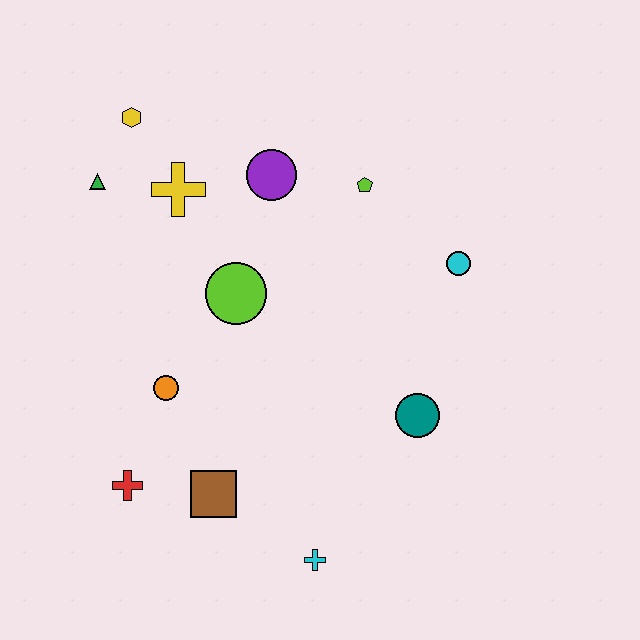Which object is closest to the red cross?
The brown square is closest to the red cross.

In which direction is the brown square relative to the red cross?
The brown square is to the right of the red cross.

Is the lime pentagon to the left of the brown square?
No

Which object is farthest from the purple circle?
The cyan cross is farthest from the purple circle.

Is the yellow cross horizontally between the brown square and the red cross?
Yes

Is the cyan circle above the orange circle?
Yes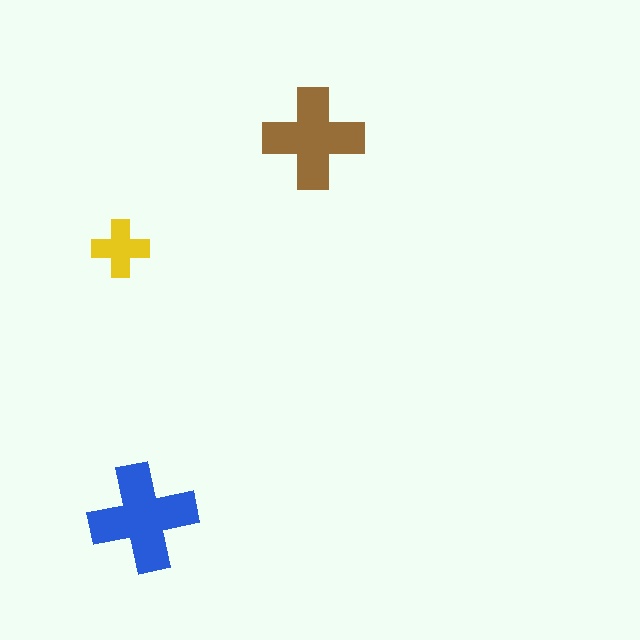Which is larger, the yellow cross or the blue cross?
The blue one.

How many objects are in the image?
There are 3 objects in the image.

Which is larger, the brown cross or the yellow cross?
The brown one.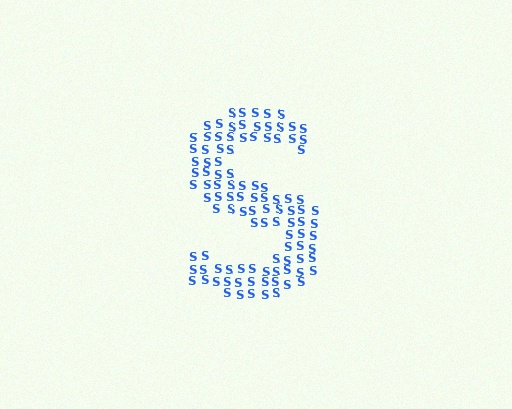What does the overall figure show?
The overall figure shows the letter S.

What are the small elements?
The small elements are letter S's.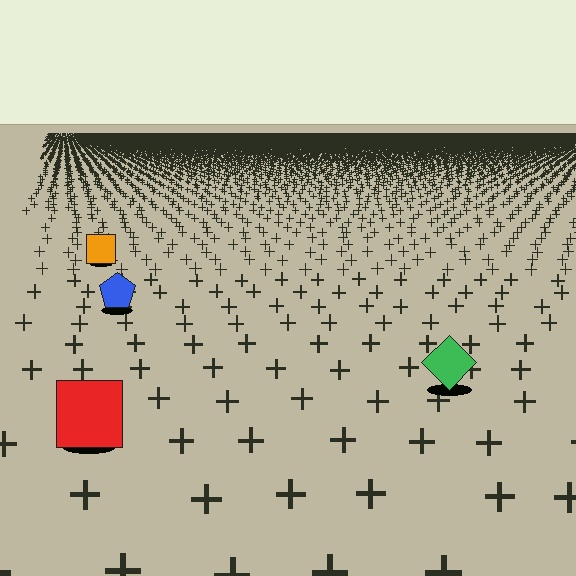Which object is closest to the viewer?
The red square is closest. The texture marks near it are larger and more spread out.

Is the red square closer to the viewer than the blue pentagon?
Yes. The red square is closer — you can tell from the texture gradient: the ground texture is coarser near it.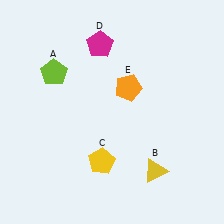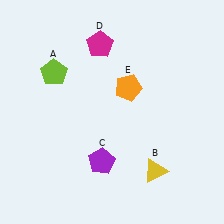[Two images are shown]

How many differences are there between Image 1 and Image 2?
There is 1 difference between the two images.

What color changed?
The pentagon (C) changed from yellow in Image 1 to purple in Image 2.